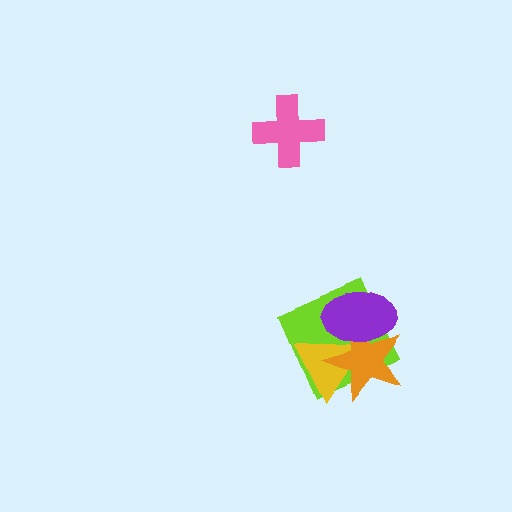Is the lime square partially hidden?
Yes, it is partially covered by another shape.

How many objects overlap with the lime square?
3 objects overlap with the lime square.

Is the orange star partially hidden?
Yes, it is partially covered by another shape.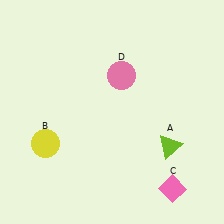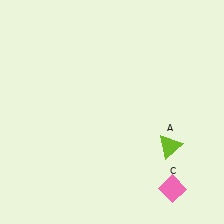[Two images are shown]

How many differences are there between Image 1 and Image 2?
There are 2 differences between the two images.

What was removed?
The pink circle (D), the yellow circle (B) were removed in Image 2.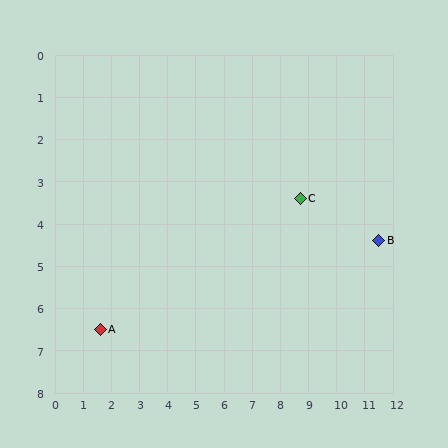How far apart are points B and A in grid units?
Points B and A are about 10.1 grid units apart.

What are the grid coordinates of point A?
Point A is at approximately (1.6, 6.5).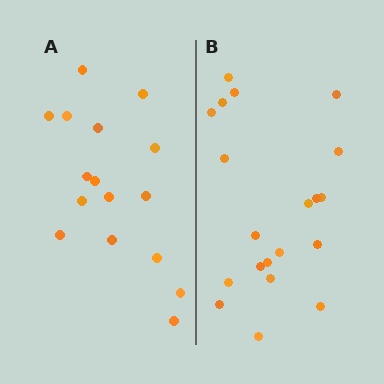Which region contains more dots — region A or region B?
Region B (the right region) has more dots.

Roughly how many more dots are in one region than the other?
Region B has about 4 more dots than region A.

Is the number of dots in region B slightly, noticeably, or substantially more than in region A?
Region B has noticeably more, but not dramatically so. The ratio is roughly 1.2 to 1.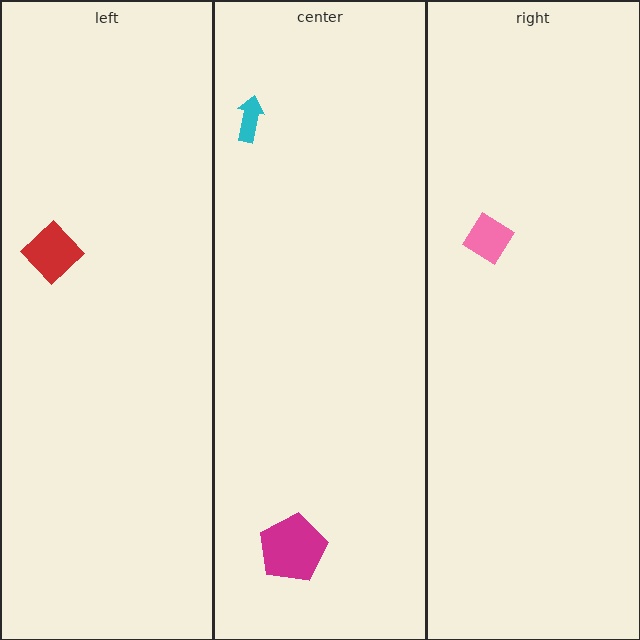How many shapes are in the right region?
1.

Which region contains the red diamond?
The left region.